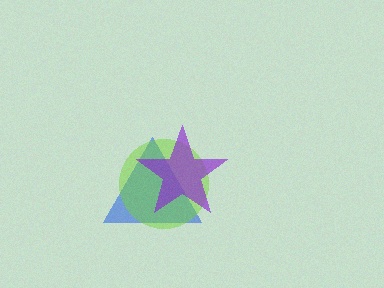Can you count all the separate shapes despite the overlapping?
Yes, there are 3 separate shapes.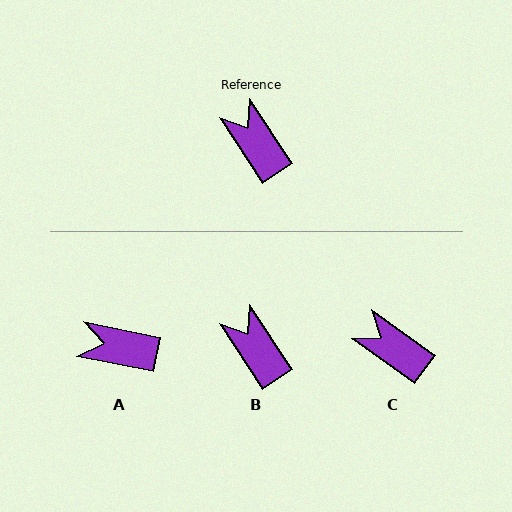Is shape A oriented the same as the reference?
No, it is off by about 45 degrees.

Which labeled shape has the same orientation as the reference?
B.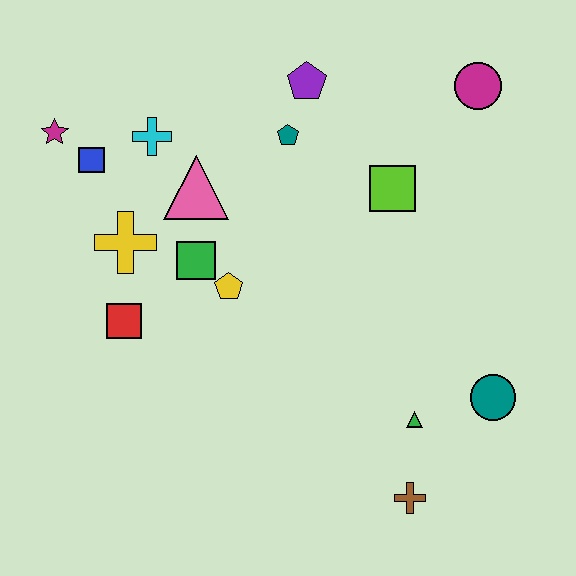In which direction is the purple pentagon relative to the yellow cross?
The purple pentagon is to the right of the yellow cross.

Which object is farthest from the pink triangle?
The brown cross is farthest from the pink triangle.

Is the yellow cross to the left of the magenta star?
No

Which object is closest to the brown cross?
The green triangle is closest to the brown cross.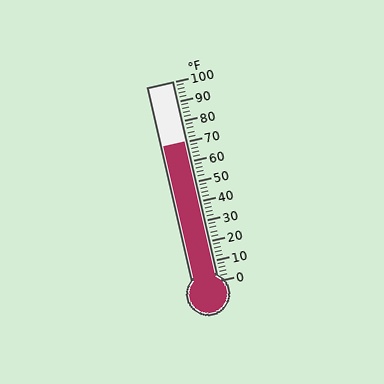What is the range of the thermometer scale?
The thermometer scale ranges from 0°F to 100°F.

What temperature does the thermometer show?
The thermometer shows approximately 70°F.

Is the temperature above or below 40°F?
The temperature is above 40°F.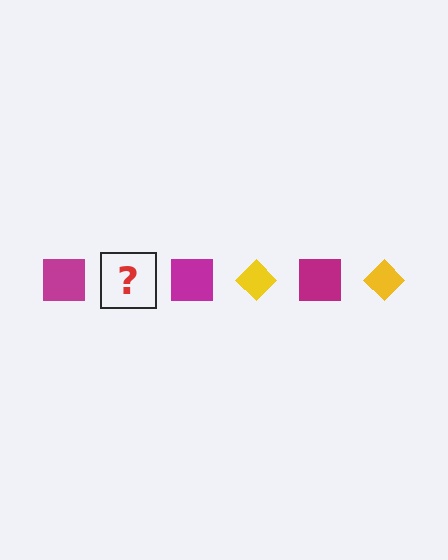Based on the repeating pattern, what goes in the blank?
The blank should be a yellow diamond.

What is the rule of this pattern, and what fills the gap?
The rule is that the pattern alternates between magenta square and yellow diamond. The gap should be filled with a yellow diamond.